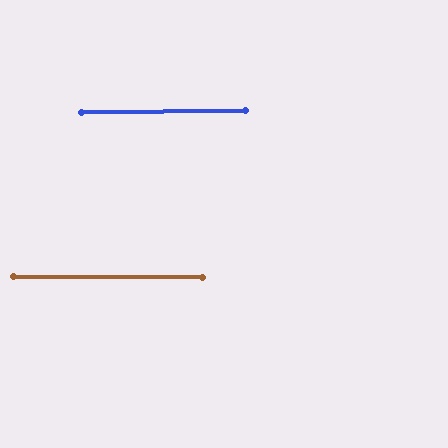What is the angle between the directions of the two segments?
Approximately 1 degree.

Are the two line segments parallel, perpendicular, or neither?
Parallel — their directions differ by only 0.7°.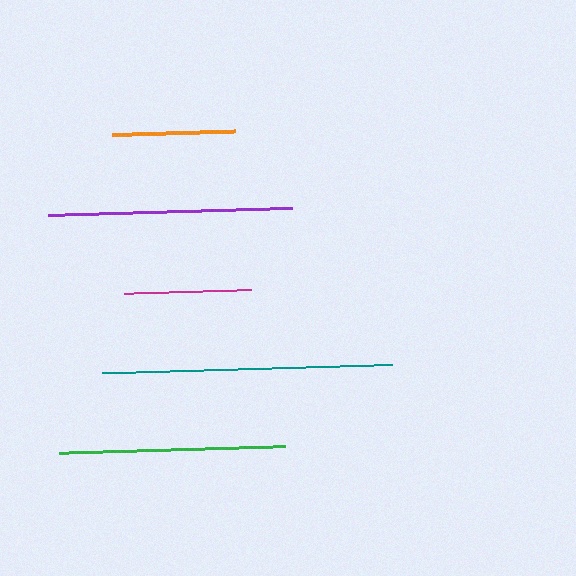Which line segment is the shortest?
The orange line is the shortest at approximately 123 pixels.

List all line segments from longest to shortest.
From longest to shortest: teal, purple, green, magenta, orange.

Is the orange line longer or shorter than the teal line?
The teal line is longer than the orange line.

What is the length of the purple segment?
The purple segment is approximately 244 pixels long.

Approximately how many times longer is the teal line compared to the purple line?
The teal line is approximately 1.2 times the length of the purple line.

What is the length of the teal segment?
The teal segment is approximately 291 pixels long.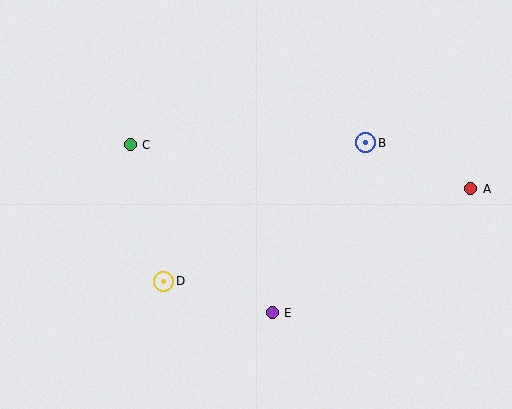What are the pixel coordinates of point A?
Point A is at (471, 189).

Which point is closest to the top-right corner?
Point A is closest to the top-right corner.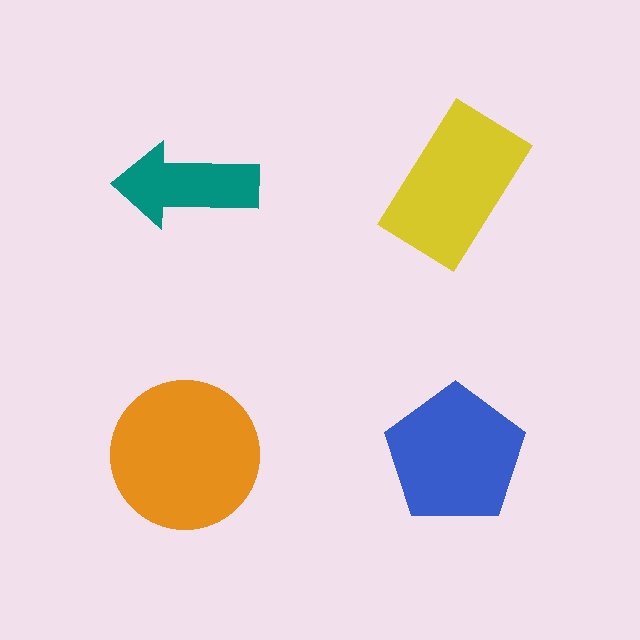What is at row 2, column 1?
An orange circle.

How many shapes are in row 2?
2 shapes.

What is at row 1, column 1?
A teal arrow.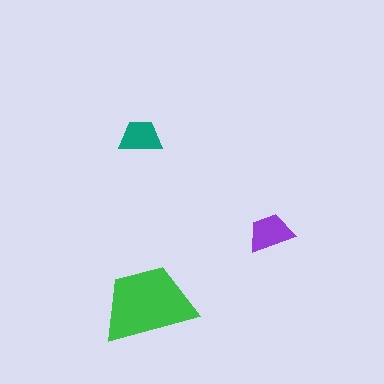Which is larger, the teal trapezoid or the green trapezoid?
The green one.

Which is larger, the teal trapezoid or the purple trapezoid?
The purple one.